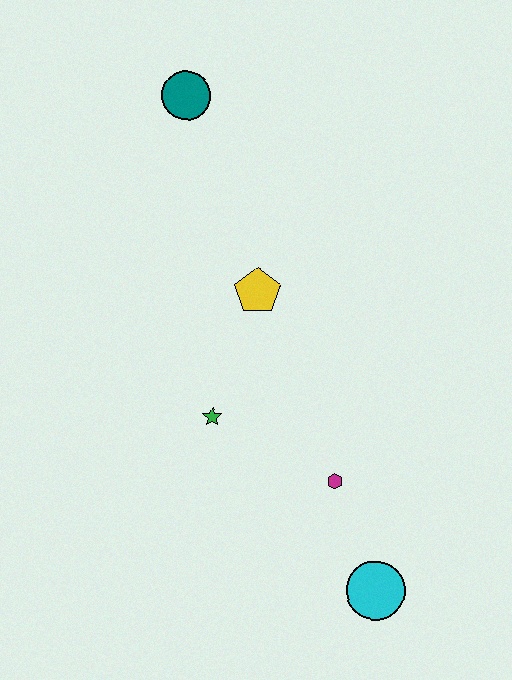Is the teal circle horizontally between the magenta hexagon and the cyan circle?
No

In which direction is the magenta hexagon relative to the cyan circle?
The magenta hexagon is above the cyan circle.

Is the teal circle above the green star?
Yes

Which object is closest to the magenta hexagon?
The cyan circle is closest to the magenta hexagon.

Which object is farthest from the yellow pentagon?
The cyan circle is farthest from the yellow pentagon.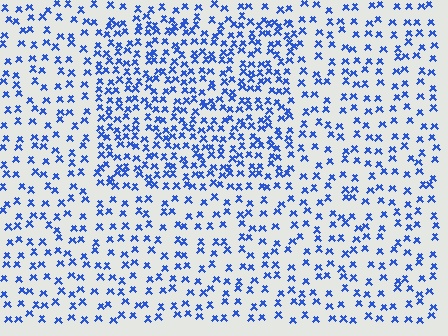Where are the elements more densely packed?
The elements are more densely packed inside the rectangle boundary.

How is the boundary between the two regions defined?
The boundary is defined by a change in element density (approximately 1.9x ratio). All elements are the same color, size, and shape.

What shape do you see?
I see a rectangle.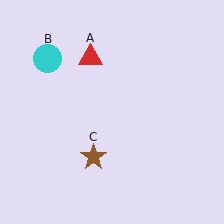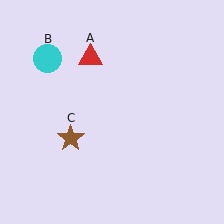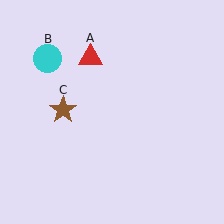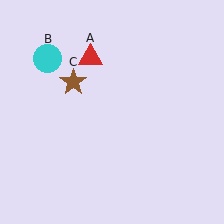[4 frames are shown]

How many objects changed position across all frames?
1 object changed position: brown star (object C).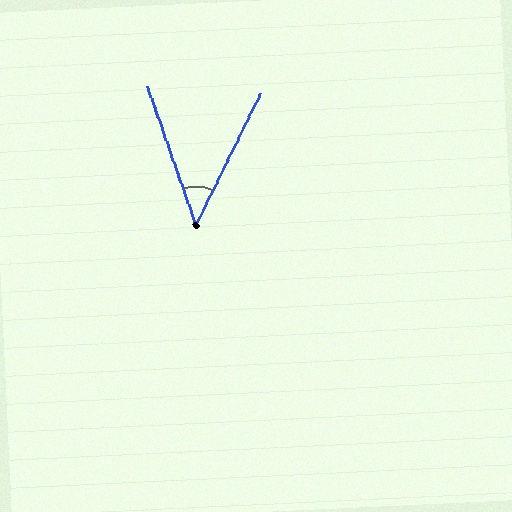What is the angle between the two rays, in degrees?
Approximately 46 degrees.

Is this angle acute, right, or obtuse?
It is acute.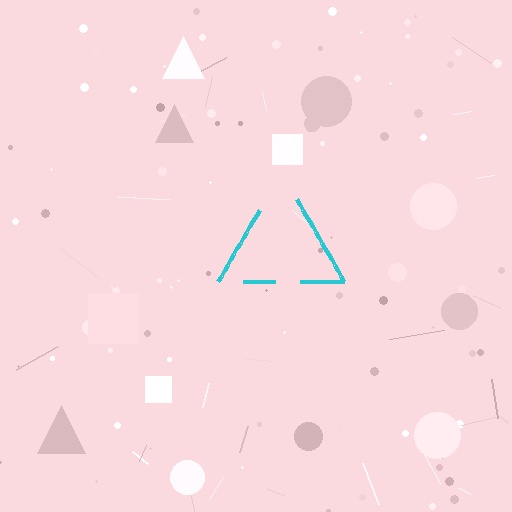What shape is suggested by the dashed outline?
The dashed outline suggests a triangle.